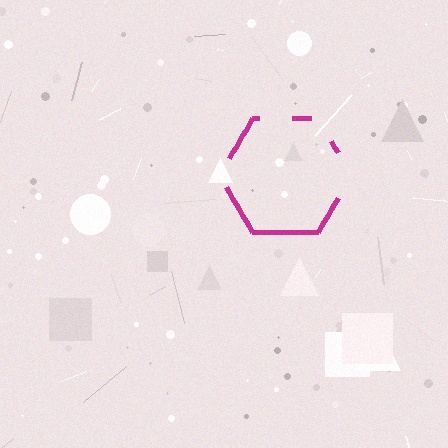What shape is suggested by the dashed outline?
The dashed outline suggests a hexagon.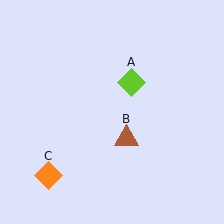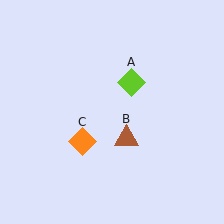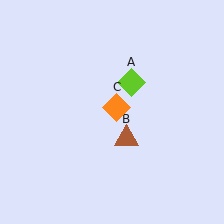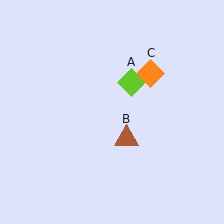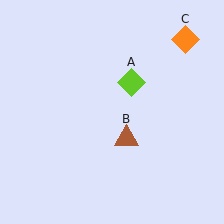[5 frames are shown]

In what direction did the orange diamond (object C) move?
The orange diamond (object C) moved up and to the right.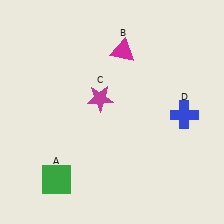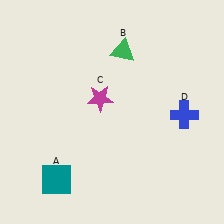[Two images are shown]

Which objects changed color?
A changed from green to teal. B changed from magenta to green.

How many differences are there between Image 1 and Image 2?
There are 2 differences between the two images.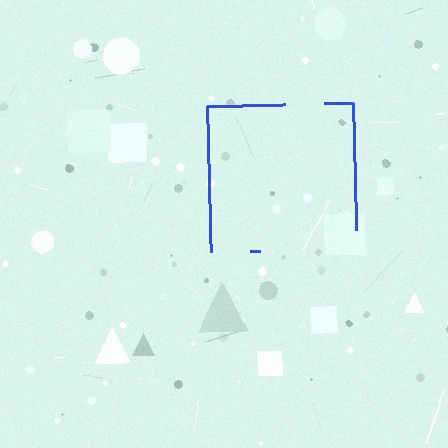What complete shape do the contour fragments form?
The contour fragments form a square.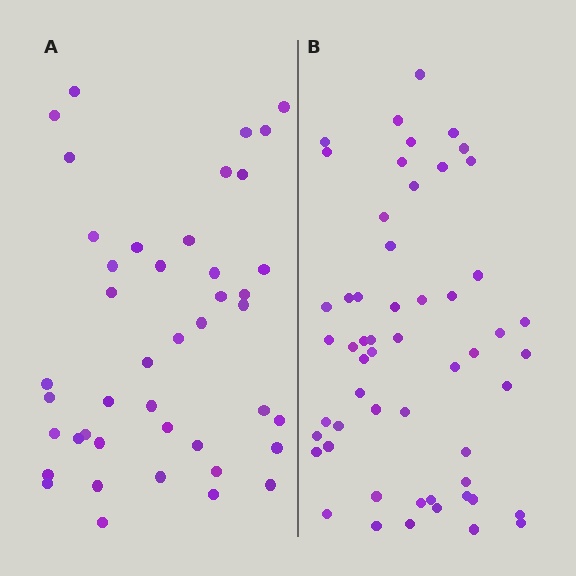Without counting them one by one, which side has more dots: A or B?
Region B (the right region) has more dots.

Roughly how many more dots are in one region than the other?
Region B has roughly 12 or so more dots than region A.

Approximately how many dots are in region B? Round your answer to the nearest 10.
About 60 dots. (The exact count is 55, which rounds to 60.)